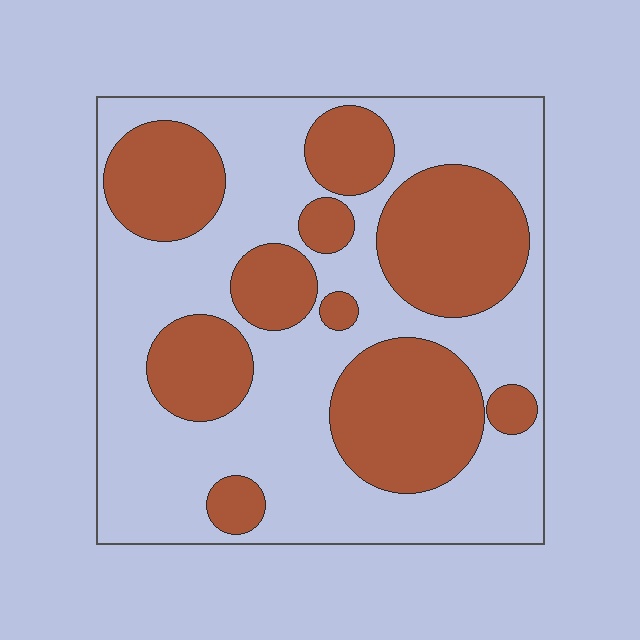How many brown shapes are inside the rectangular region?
10.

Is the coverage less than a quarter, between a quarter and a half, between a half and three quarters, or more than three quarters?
Between a quarter and a half.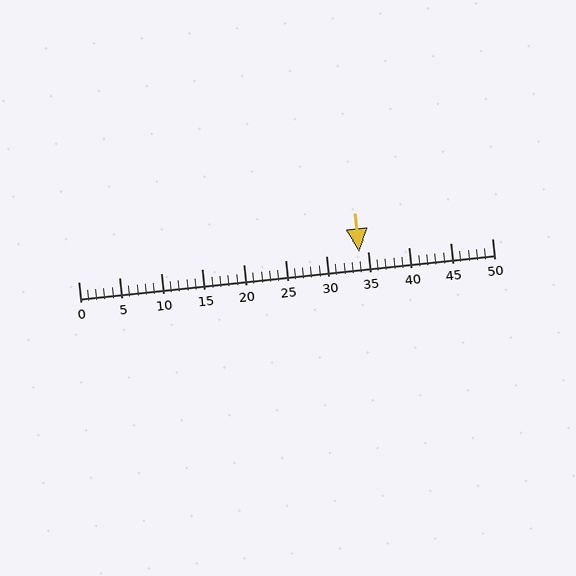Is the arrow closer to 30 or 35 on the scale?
The arrow is closer to 35.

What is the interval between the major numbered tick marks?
The major tick marks are spaced 5 units apart.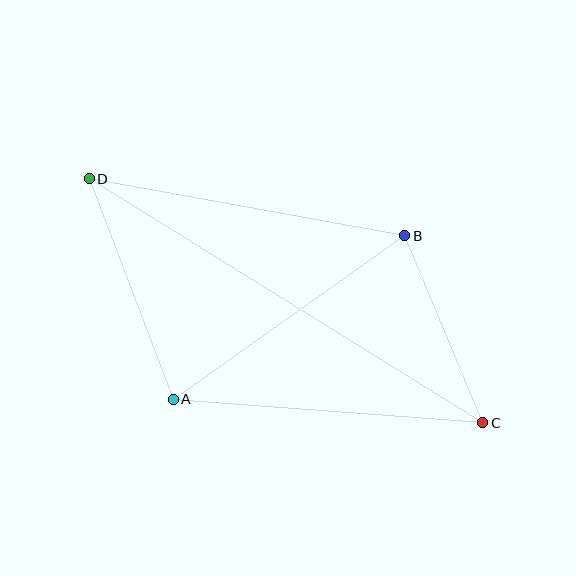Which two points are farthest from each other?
Points C and D are farthest from each other.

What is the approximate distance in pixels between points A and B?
The distance between A and B is approximately 283 pixels.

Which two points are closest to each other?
Points B and C are closest to each other.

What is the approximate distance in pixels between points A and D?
The distance between A and D is approximately 236 pixels.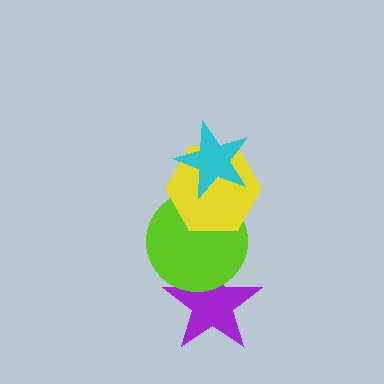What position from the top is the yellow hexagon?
The yellow hexagon is 2nd from the top.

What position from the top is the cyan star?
The cyan star is 1st from the top.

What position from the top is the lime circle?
The lime circle is 3rd from the top.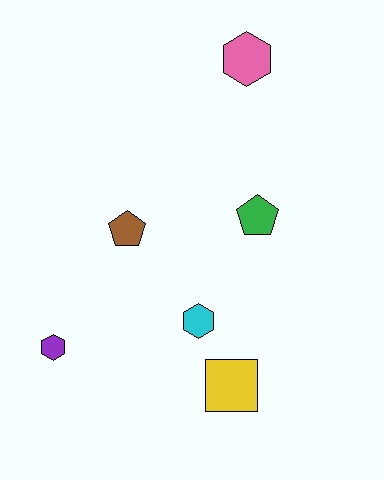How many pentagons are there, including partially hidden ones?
There are 2 pentagons.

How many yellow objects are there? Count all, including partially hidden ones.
There is 1 yellow object.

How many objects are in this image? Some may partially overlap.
There are 6 objects.